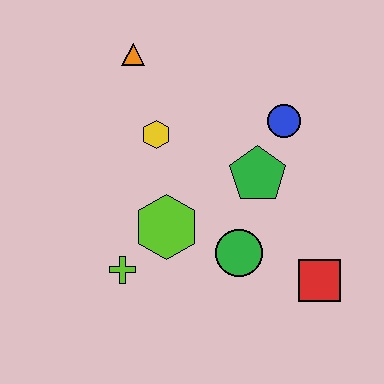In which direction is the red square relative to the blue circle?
The red square is below the blue circle.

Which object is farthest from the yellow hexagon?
The red square is farthest from the yellow hexagon.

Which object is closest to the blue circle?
The green pentagon is closest to the blue circle.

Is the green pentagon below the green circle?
No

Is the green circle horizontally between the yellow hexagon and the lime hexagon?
No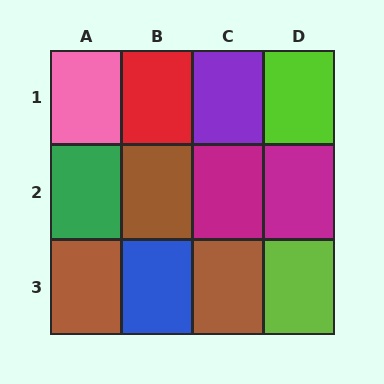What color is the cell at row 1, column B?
Red.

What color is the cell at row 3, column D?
Lime.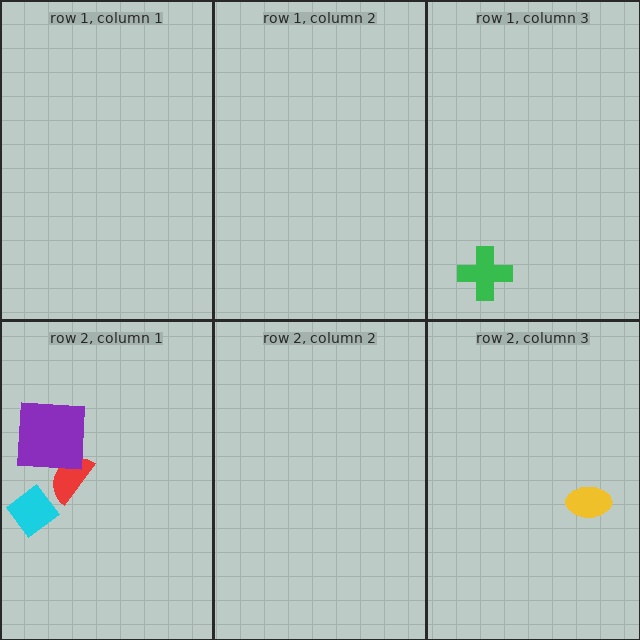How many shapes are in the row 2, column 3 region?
1.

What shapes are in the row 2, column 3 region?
The yellow ellipse.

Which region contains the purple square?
The row 2, column 1 region.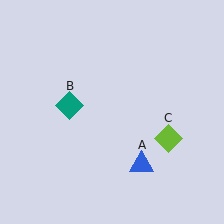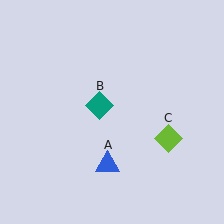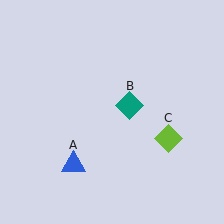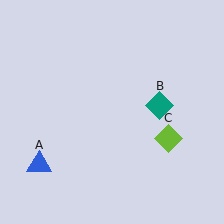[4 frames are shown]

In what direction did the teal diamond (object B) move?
The teal diamond (object B) moved right.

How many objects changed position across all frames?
2 objects changed position: blue triangle (object A), teal diamond (object B).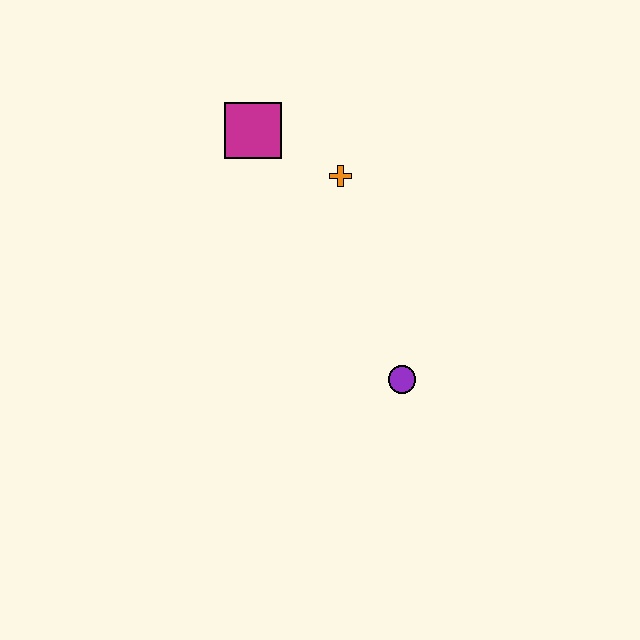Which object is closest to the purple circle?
The orange cross is closest to the purple circle.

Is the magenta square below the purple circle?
No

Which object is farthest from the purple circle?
The magenta square is farthest from the purple circle.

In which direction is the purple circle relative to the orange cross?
The purple circle is below the orange cross.